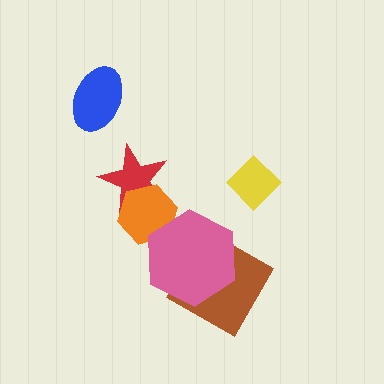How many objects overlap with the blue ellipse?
0 objects overlap with the blue ellipse.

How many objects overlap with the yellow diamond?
0 objects overlap with the yellow diamond.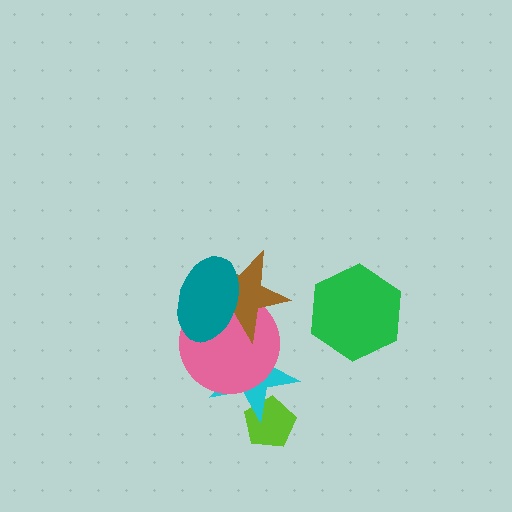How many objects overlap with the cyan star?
3 objects overlap with the cyan star.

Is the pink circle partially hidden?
Yes, it is partially covered by another shape.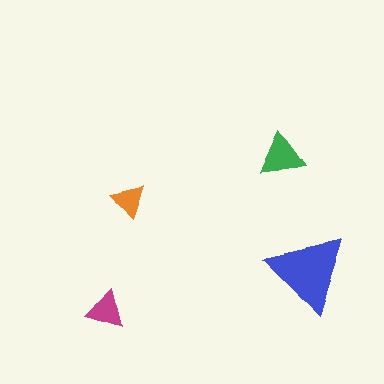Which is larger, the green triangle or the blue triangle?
The blue one.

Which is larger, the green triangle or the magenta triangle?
The green one.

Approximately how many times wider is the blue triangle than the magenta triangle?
About 2 times wider.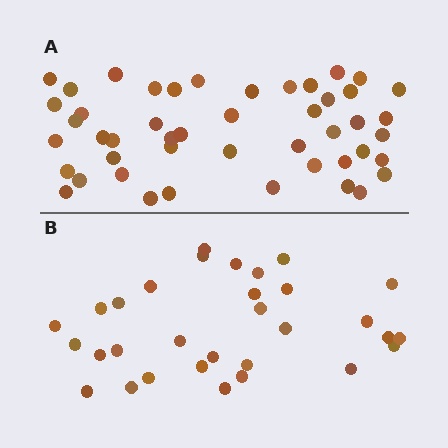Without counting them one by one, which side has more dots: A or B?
Region A (the top region) has more dots.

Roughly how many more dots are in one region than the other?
Region A has approximately 15 more dots than region B.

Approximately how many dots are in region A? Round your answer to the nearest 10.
About 50 dots. (The exact count is 47, which rounds to 50.)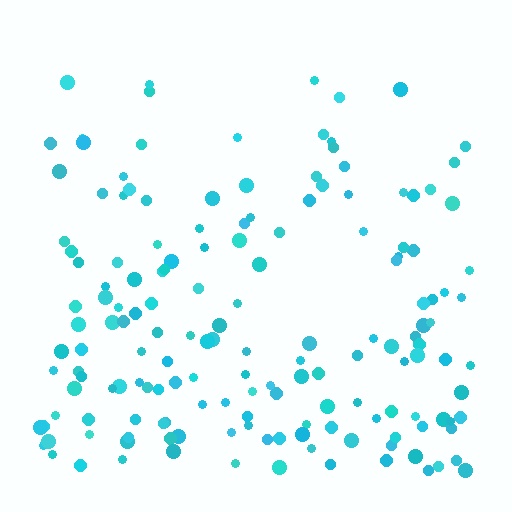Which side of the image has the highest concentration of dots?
The bottom.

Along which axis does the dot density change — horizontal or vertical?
Vertical.